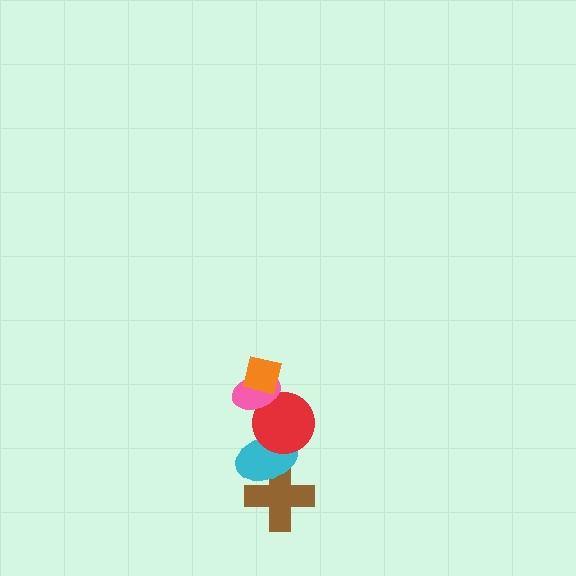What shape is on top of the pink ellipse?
The orange square is on top of the pink ellipse.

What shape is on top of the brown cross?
The cyan ellipse is on top of the brown cross.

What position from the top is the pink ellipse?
The pink ellipse is 2nd from the top.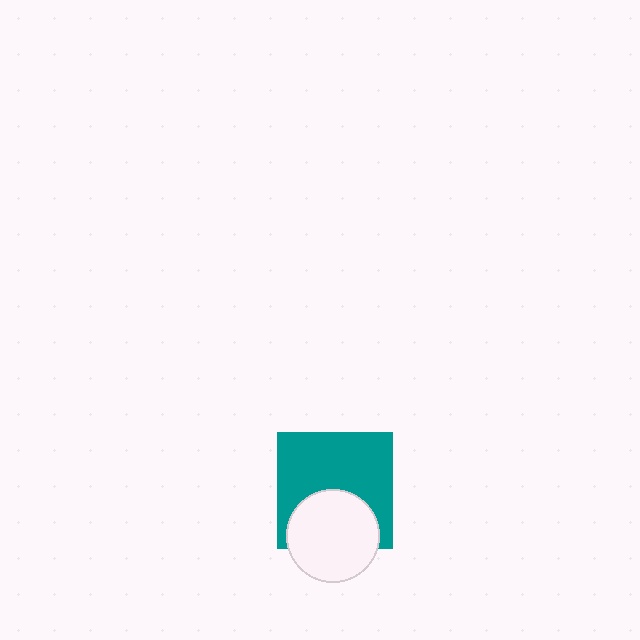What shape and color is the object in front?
The object in front is a white circle.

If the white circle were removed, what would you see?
You would see the complete teal square.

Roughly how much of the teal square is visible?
Most of it is visible (roughly 66%).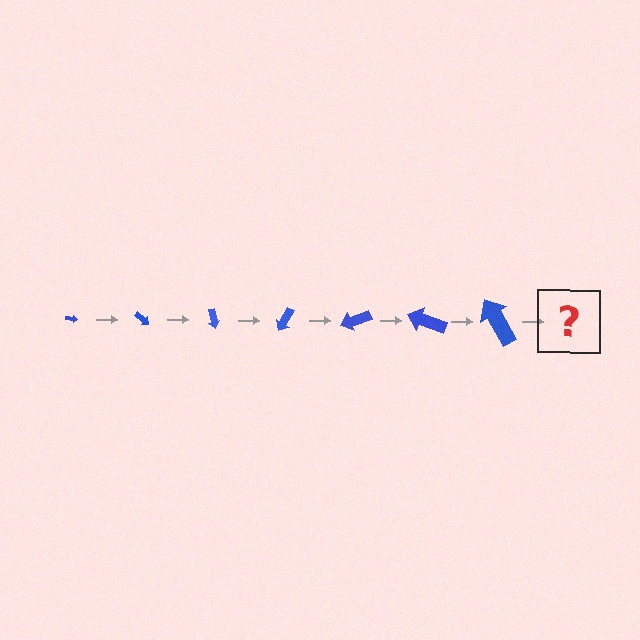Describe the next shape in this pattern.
It should be an arrow, larger than the previous one and rotated 280 degrees from the start.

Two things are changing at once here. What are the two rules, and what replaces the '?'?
The two rules are that the arrow grows larger each step and it rotates 40 degrees each step. The '?' should be an arrow, larger than the previous one and rotated 280 degrees from the start.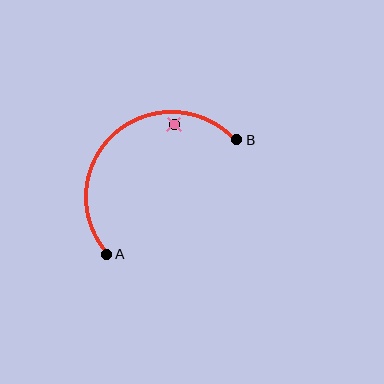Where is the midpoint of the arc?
The arc midpoint is the point on the curve farthest from the straight line joining A and B. It sits above and to the left of that line.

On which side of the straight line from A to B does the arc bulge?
The arc bulges above and to the left of the straight line connecting A and B.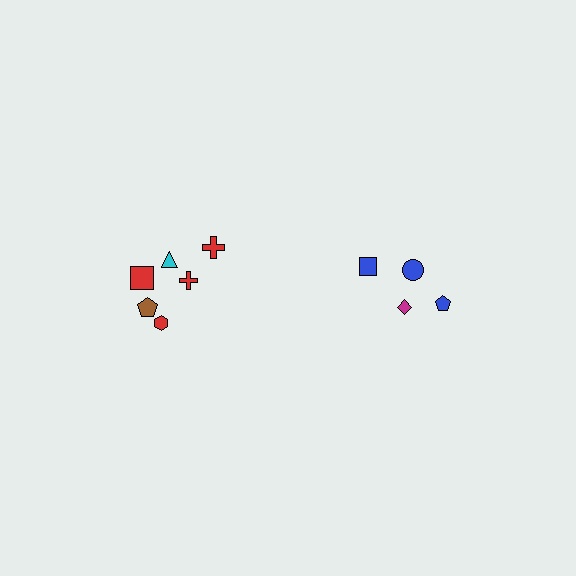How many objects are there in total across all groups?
There are 10 objects.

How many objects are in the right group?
There are 4 objects.